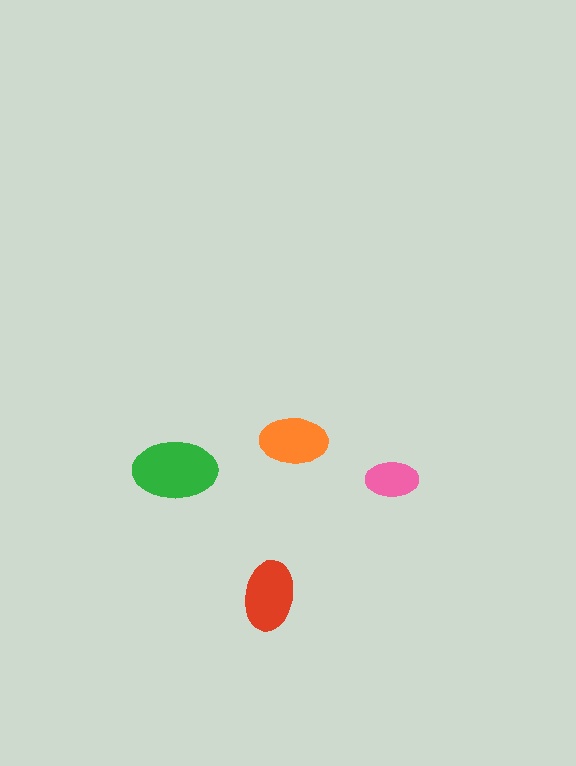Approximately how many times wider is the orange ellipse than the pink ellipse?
About 1.5 times wider.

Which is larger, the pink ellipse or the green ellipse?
The green one.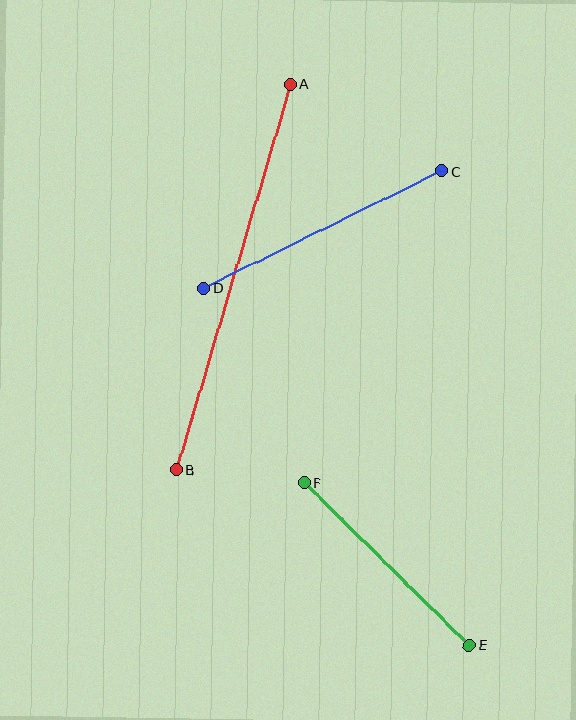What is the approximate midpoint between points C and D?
The midpoint is at approximately (323, 229) pixels.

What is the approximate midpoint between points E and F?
The midpoint is at approximately (387, 564) pixels.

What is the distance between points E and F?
The distance is approximately 231 pixels.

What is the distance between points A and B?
The distance is approximately 402 pixels.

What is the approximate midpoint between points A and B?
The midpoint is at approximately (234, 277) pixels.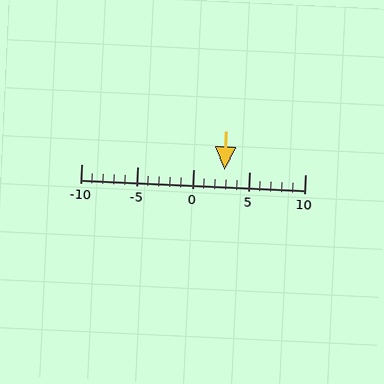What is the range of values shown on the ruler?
The ruler shows values from -10 to 10.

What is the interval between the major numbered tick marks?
The major tick marks are spaced 5 units apart.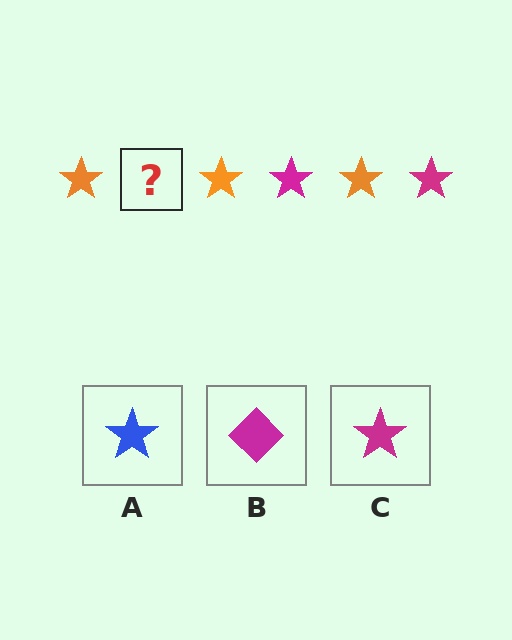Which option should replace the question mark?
Option C.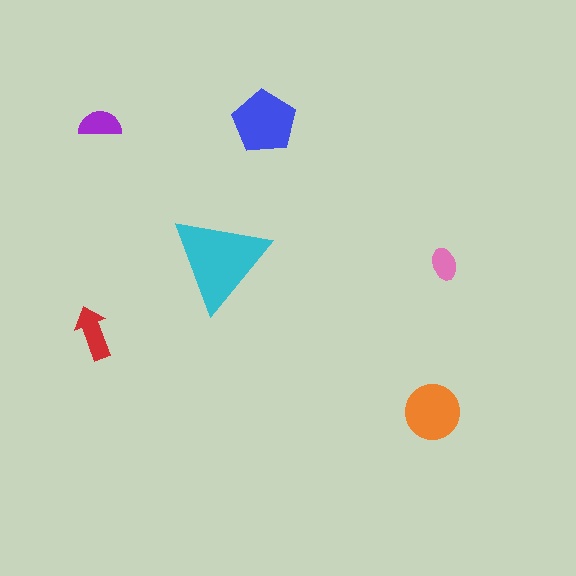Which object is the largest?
The cyan triangle.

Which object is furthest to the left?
The red arrow is leftmost.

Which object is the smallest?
The pink ellipse.